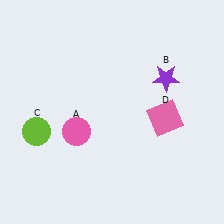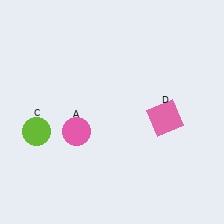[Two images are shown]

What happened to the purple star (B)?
The purple star (B) was removed in Image 2. It was in the top-right area of Image 1.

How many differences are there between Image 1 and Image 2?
There is 1 difference between the two images.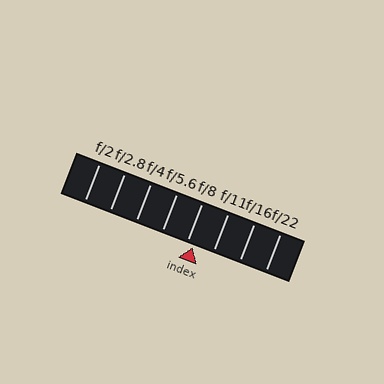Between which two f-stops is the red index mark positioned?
The index mark is between f/8 and f/11.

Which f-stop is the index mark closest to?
The index mark is closest to f/8.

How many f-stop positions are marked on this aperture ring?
There are 8 f-stop positions marked.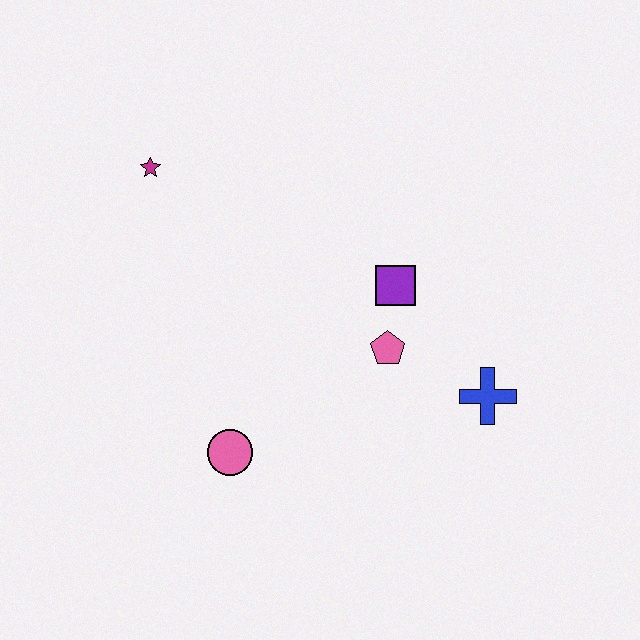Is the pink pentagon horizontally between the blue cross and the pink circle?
Yes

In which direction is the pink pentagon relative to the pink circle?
The pink pentagon is to the right of the pink circle.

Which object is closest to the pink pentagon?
The purple square is closest to the pink pentagon.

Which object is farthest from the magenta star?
The blue cross is farthest from the magenta star.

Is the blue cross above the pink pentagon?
No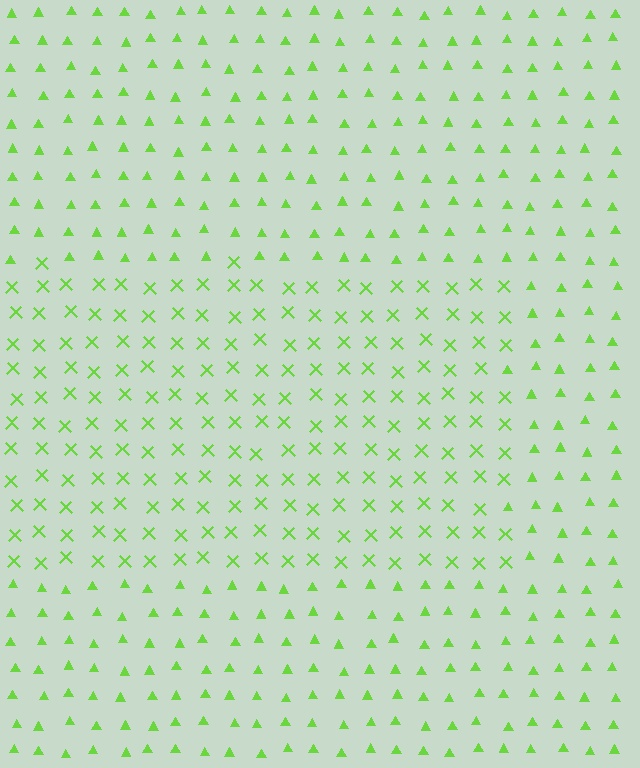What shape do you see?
I see a rectangle.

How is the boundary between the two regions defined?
The boundary is defined by a change in element shape: X marks inside vs. triangles outside. All elements share the same color and spacing.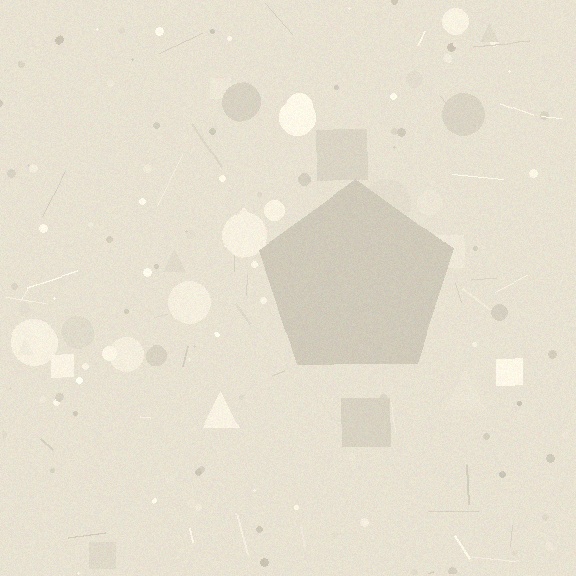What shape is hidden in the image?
A pentagon is hidden in the image.